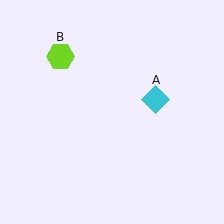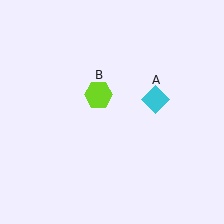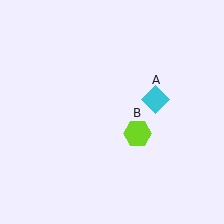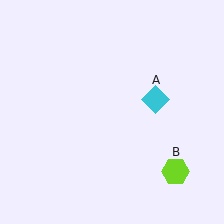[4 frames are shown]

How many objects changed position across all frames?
1 object changed position: lime hexagon (object B).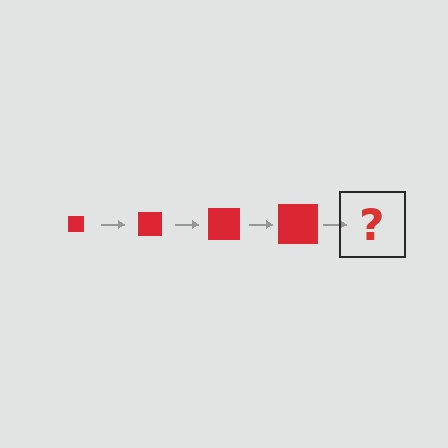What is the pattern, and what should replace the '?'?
The pattern is that the square gets progressively larger each step. The '?' should be a red square, larger than the previous one.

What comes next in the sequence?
The next element should be a red square, larger than the previous one.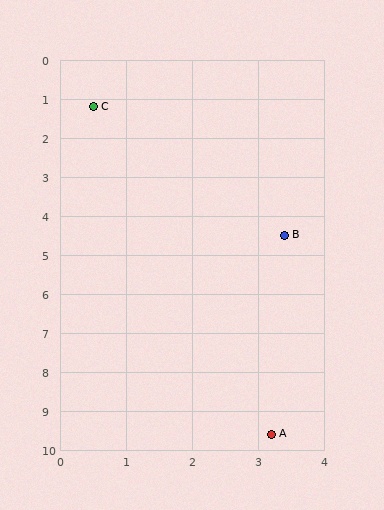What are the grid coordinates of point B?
Point B is at approximately (3.4, 4.5).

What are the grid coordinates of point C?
Point C is at approximately (0.5, 1.2).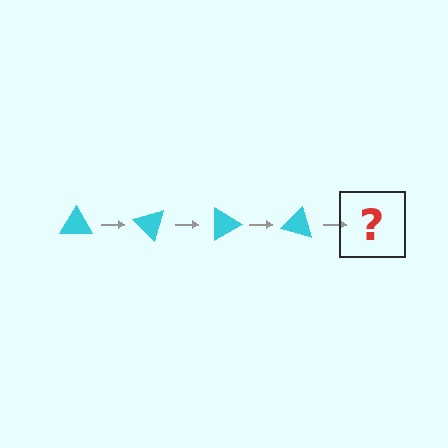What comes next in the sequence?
The next element should be a cyan triangle rotated 180 degrees.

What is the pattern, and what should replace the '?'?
The pattern is that the triangle rotates 45 degrees each step. The '?' should be a cyan triangle rotated 180 degrees.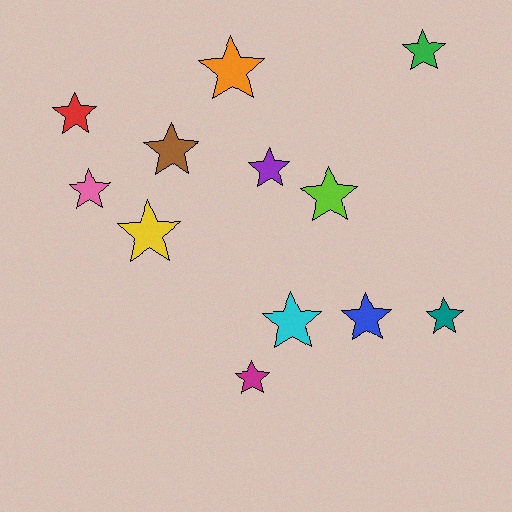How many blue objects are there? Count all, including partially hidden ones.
There is 1 blue object.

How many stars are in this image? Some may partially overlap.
There are 12 stars.